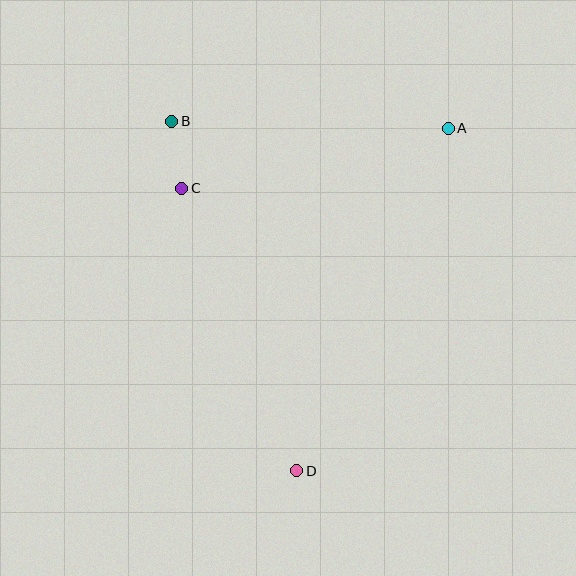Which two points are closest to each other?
Points B and C are closest to each other.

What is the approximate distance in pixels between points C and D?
The distance between C and D is approximately 305 pixels.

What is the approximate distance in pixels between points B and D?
The distance between B and D is approximately 371 pixels.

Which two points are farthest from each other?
Points A and D are farthest from each other.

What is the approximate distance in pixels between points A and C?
The distance between A and C is approximately 273 pixels.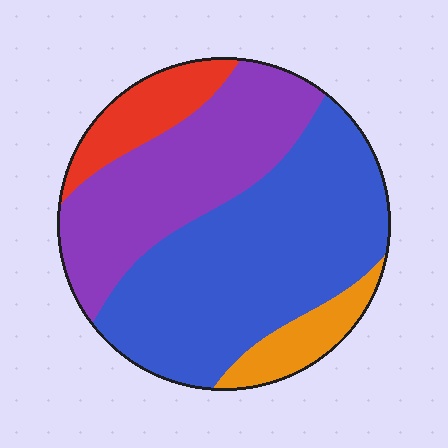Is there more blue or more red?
Blue.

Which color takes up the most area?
Blue, at roughly 50%.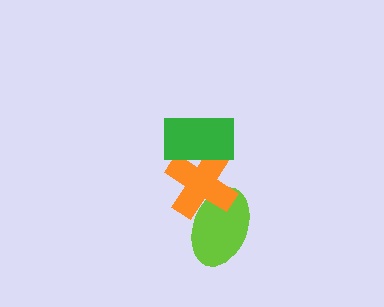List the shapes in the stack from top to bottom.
From top to bottom: the green rectangle, the orange cross, the lime ellipse.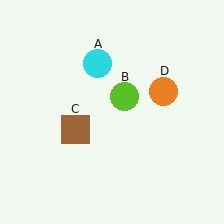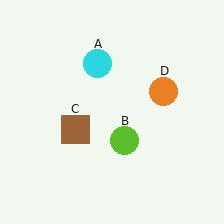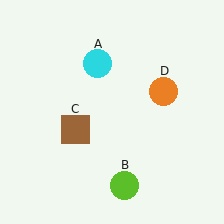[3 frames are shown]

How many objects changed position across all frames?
1 object changed position: lime circle (object B).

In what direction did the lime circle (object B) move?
The lime circle (object B) moved down.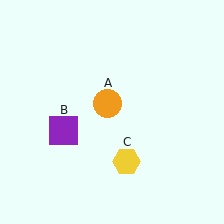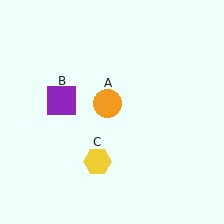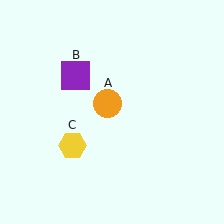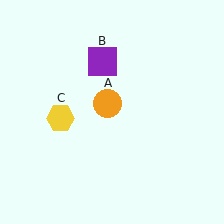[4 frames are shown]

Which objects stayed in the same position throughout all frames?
Orange circle (object A) remained stationary.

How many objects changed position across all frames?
2 objects changed position: purple square (object B), yellow hexagon (object C).